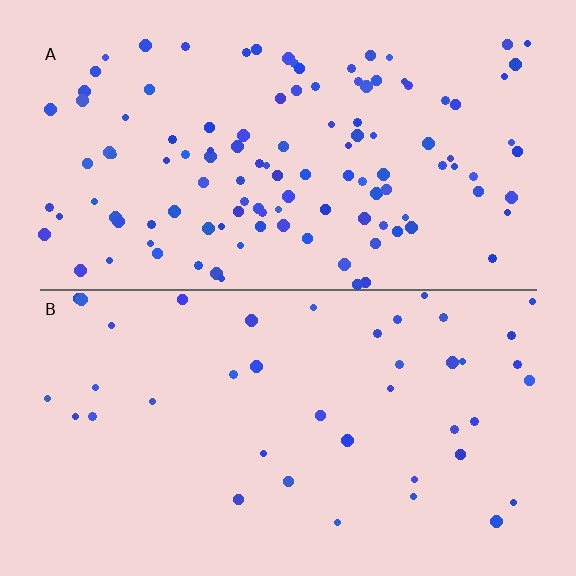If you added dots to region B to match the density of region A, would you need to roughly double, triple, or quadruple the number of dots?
Approximately triple.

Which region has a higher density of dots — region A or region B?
A (the top).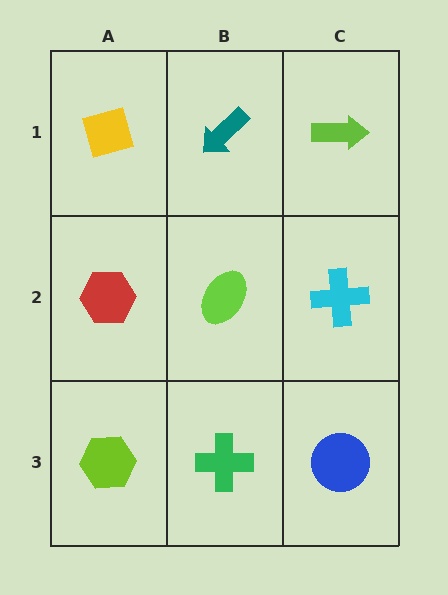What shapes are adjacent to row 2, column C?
A lime arrow (row 1, column C), a blue circle (row 3, column C), a lime ellipse (row 2, column B).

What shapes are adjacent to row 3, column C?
A cyan cross (row 2, column C), a green cross (row 3, column B).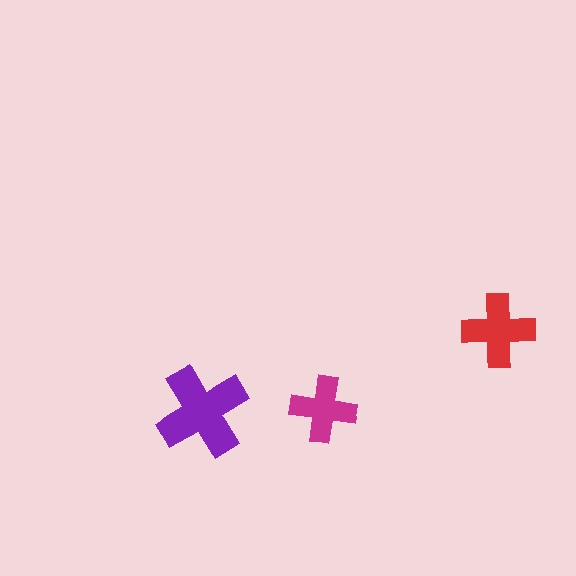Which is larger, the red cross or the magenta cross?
The red one.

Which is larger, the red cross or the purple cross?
The purple one.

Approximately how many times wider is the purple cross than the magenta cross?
About 1.5 times wider.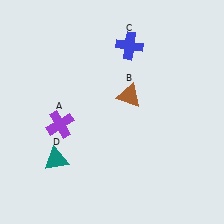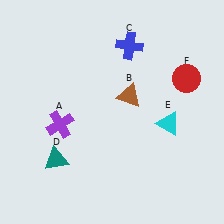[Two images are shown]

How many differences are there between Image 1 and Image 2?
There are 2 differences between the two images.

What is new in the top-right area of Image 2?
A red circle (F) was added in the top-right area of Image 2.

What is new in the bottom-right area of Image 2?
A cyan triangle (E) was added in the bottom-right area of Image 2.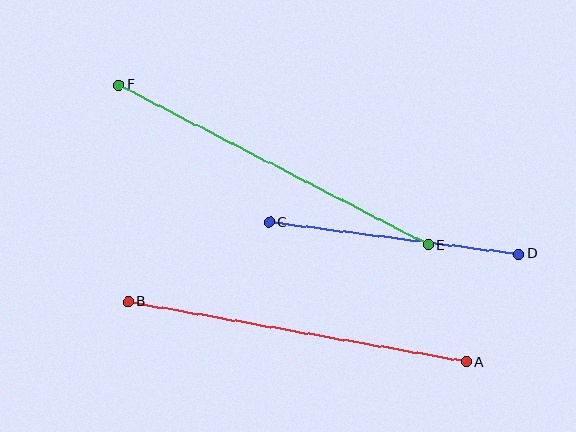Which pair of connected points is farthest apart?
Points E and F are farthest apart.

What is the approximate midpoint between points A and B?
The midpoint is at approximately (297, 332) pixels.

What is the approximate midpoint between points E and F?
The midpoint is at approximately (274, 165) pixels.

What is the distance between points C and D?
The distance is approximately 251 pixels.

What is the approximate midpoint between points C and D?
The midpoint is at approximately (394, 238) pixels.